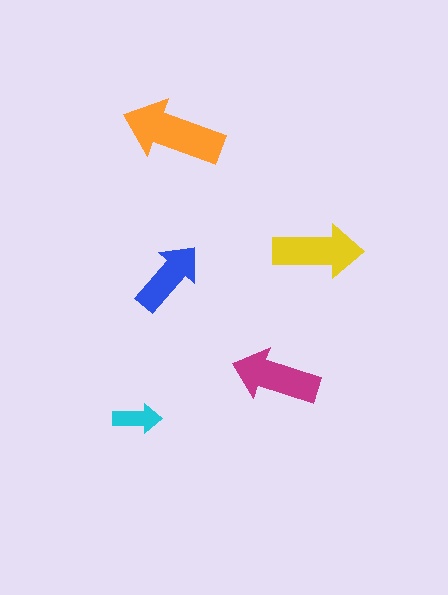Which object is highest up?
The orange arrow is topmost.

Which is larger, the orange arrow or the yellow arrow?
The orange one.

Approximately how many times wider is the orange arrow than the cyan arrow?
About 2 times wider.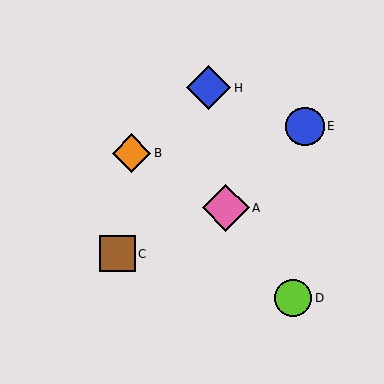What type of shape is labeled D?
Shape D is a lime circle.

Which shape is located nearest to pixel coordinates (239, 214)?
The pink diamond (labeled A) at (226, 208) is nearest to that location.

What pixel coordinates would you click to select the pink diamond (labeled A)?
Click at (226, 208) to select the pink diamond A.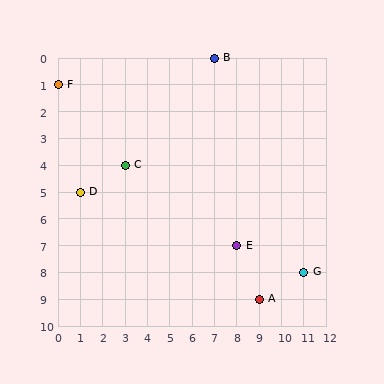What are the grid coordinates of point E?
Point E is at grid coordinates (8, 7).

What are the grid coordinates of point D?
Point D is at grid coordinates (1, 5).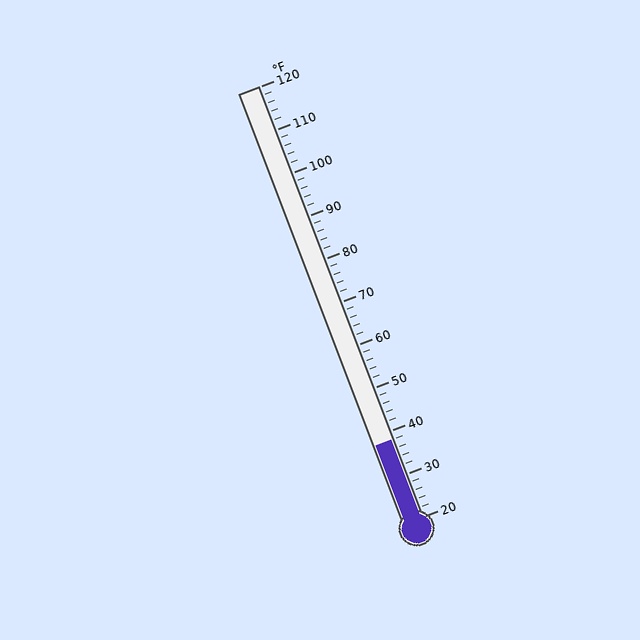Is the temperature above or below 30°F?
The temperature is above 30°F.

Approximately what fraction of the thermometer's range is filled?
The thermometer is filled to approximately 20% of its range.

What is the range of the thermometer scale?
The thermometer scale ranges from 20°F to 120°F.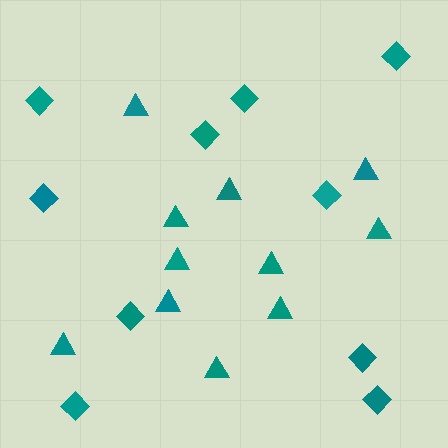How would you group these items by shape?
There are 2 groups: one group of triangles (11) and one group of diamonds (10).